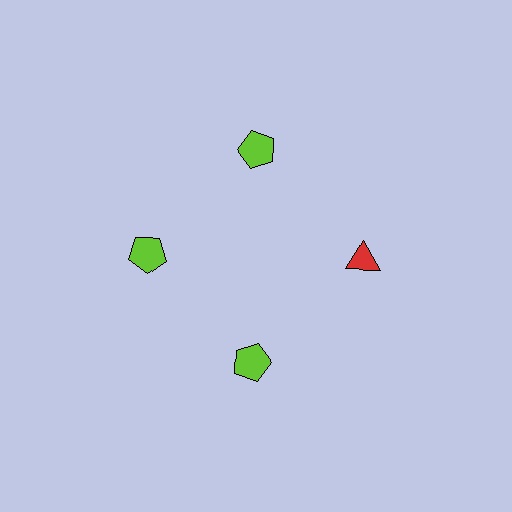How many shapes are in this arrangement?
There are 4 shapes arranged in a ring pattern.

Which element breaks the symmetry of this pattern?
The red triangle at roughly the 3 o'clock position breaks the symmetry. All other shapes are lime pentagons.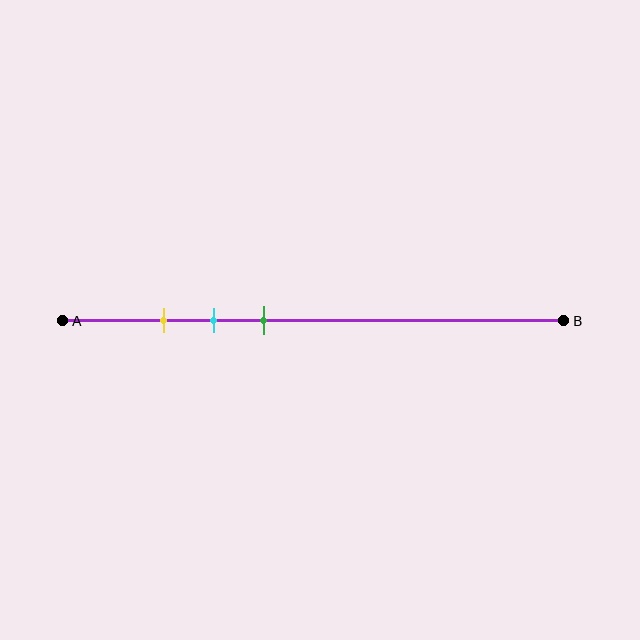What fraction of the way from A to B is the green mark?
The green mark is approximately 40% (0.4) of the way from A to B.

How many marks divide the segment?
There are 3 marks dividing the segment.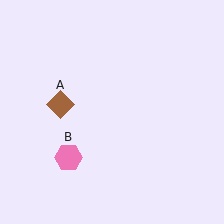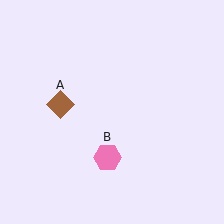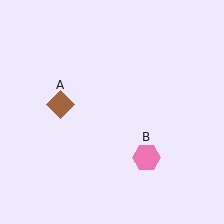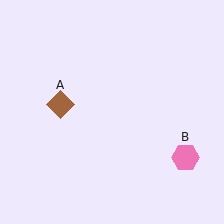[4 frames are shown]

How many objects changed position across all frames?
1 object changed position: pink hexagon (object B).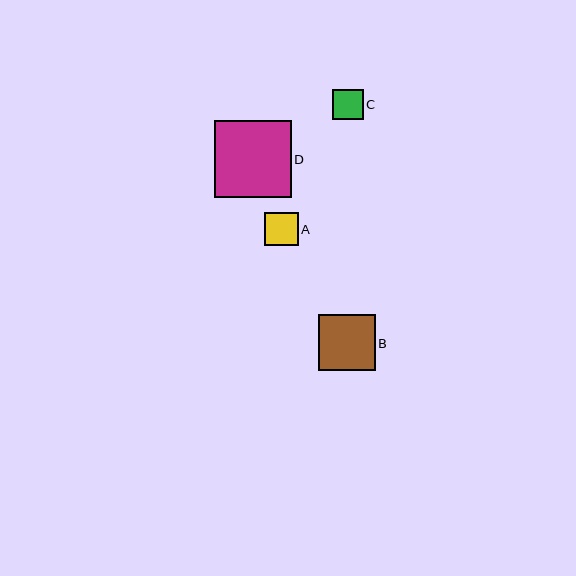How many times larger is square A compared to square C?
Square A is approximately 1.1 times the size of square C.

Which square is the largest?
Square D is the largest with a size of approximately 76 pixels.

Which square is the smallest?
Square C is the smallest with a size of approximately 31 pixels.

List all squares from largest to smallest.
From largest to smallest: D, B, A, C.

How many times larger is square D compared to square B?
Square D is approximately 1.3 times the size of square B.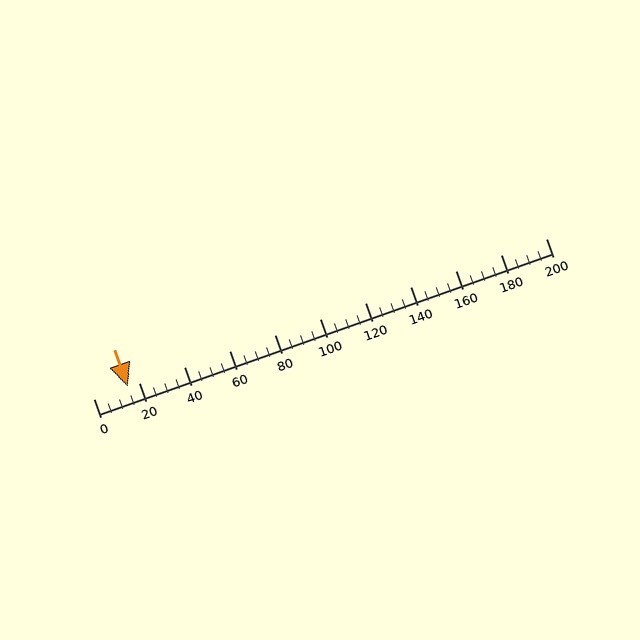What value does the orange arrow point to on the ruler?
The orange arrow points to approximately 15.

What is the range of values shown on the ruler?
The ruler shows values from 0 to 200.